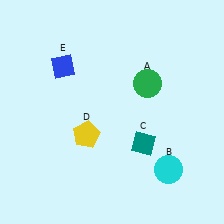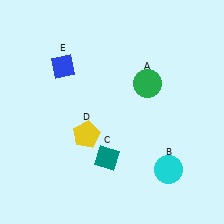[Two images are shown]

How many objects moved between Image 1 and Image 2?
1 object moved between the two images.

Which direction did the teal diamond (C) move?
The teal diamond (C) moved left.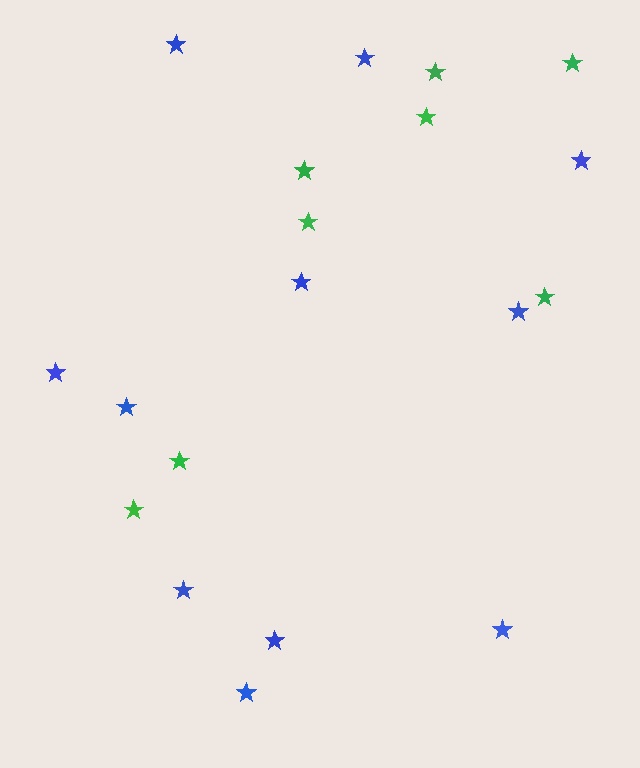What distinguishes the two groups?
There are 2 groups: one group of green stars (8) and one group of blue stars (11).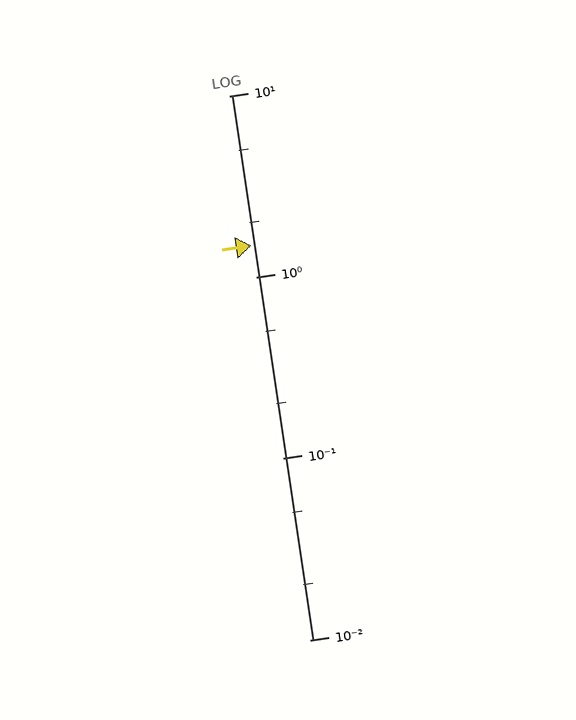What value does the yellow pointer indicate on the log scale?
The pointer indicates approximately 1.5.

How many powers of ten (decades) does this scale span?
The scale spans 3 decades, from 0.01 to 10.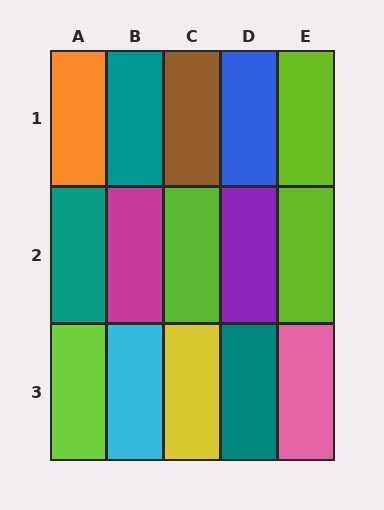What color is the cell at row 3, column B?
Cyan.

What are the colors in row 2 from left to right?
Teal, magenta, lime, purple, lime.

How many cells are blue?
1 cell is blue.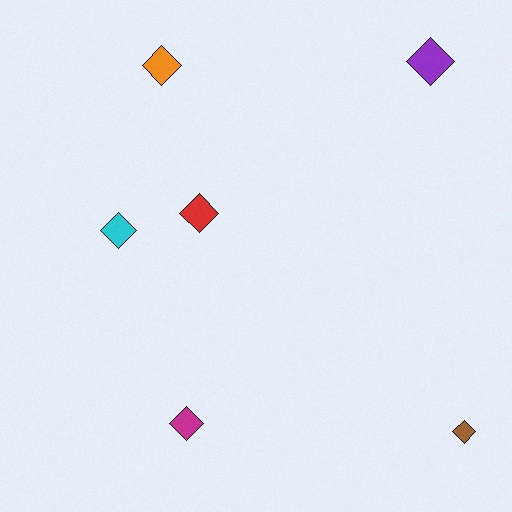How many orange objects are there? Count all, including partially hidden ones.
There is 1 orange object.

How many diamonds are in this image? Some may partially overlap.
There are 6 diamonds.